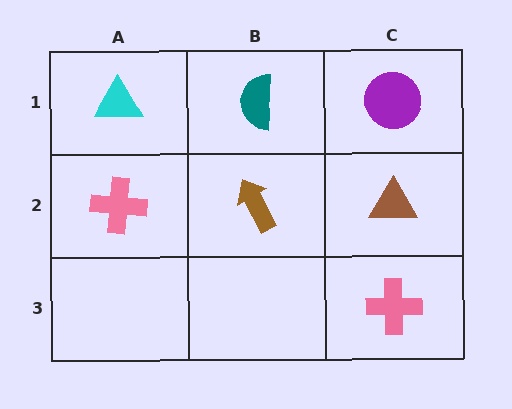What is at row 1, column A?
A cyan triangle.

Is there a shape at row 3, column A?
No, that cell is empty.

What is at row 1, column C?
A purple circle.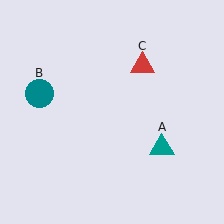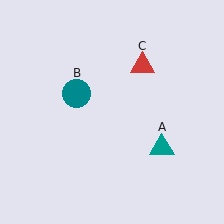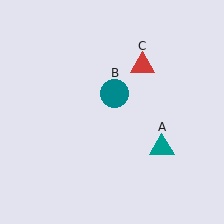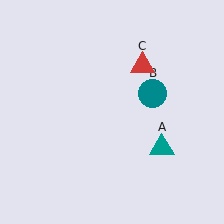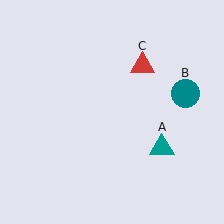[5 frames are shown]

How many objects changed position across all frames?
1 object changed position: teal circle (object B).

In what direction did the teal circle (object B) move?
The teal circle (object B) moved right.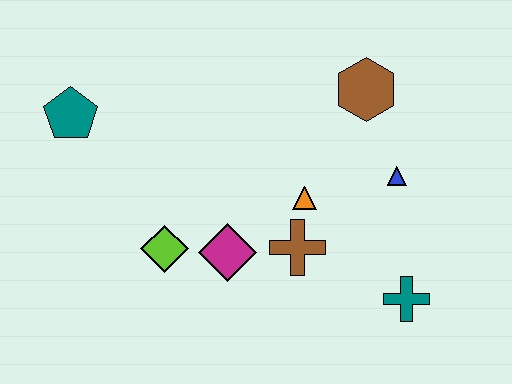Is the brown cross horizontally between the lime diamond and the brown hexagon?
Yes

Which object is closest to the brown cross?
The orange triangle is closest to the brown cross.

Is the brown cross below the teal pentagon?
Yes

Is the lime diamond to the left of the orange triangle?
Yes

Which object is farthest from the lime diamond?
The brown hexagon is farthest from the lime diamond.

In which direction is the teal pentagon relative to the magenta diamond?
The teal pentagon is to the left of the magenta diamond.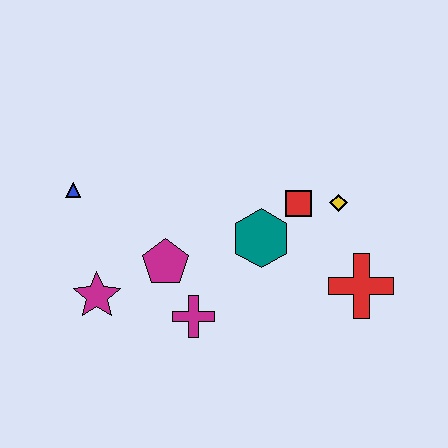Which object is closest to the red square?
The yellow diamond is closest to the red square.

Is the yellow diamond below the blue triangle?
Yes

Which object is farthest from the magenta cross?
The yellow diamond is farthest from the magenta cross.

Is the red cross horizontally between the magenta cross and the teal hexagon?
No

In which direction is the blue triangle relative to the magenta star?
The blue triangle is above the magenta star.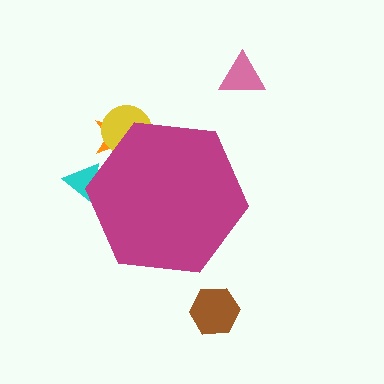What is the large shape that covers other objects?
A magenta hexagon.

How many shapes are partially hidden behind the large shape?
3 shapes are partially hidden.